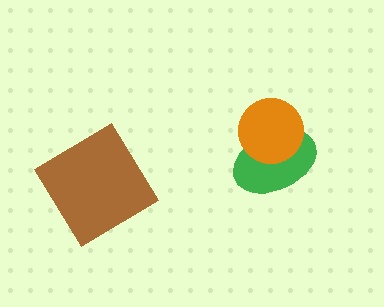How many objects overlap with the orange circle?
1 object overlaps with the orange circle.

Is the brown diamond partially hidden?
No, no other shape covers it.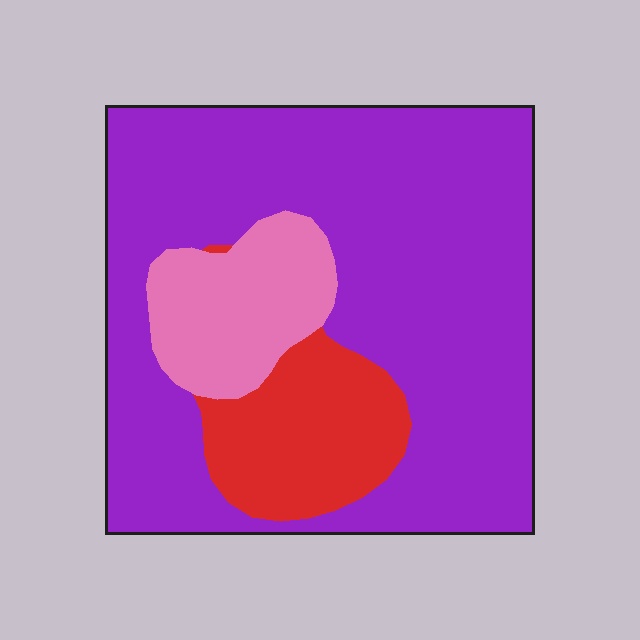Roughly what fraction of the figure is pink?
Pink takes up about one eighth (1/8) of the figure.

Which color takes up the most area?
Purple, at roughly 70%.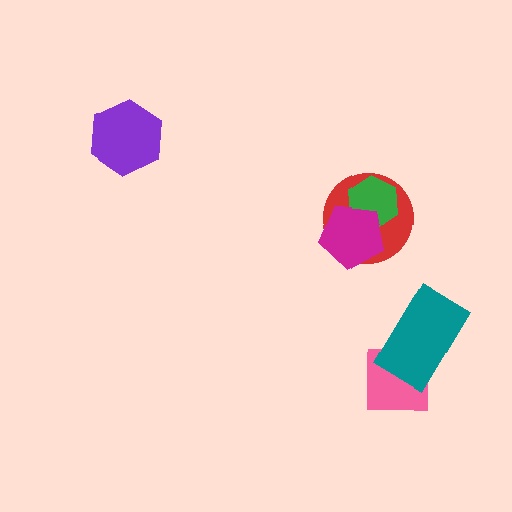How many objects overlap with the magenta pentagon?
2 objects overlap with the magenta pentagon.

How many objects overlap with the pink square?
1 object overlaps with the pink square.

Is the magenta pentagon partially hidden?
No, no other shape covers it.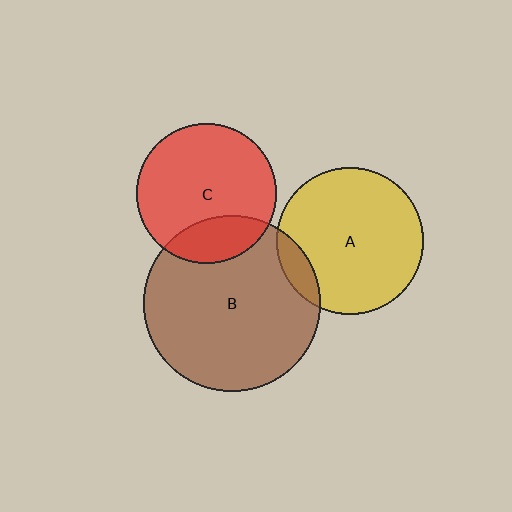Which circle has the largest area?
Circle B (brown).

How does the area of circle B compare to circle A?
Approximately 1.4 times.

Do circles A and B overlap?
Yes.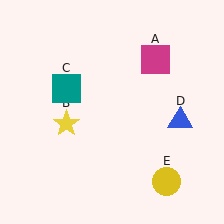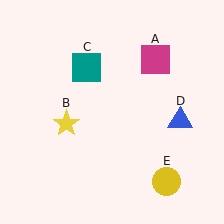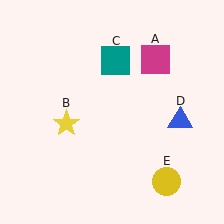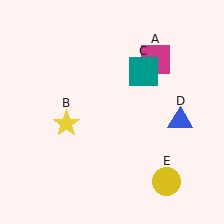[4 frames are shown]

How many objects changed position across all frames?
1 object changed position: teal square (object C).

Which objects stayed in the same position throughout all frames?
Magenta square (object A) and yellow star (object B) and blue triangle (object D) and yellow circle (object E) remained stationary.